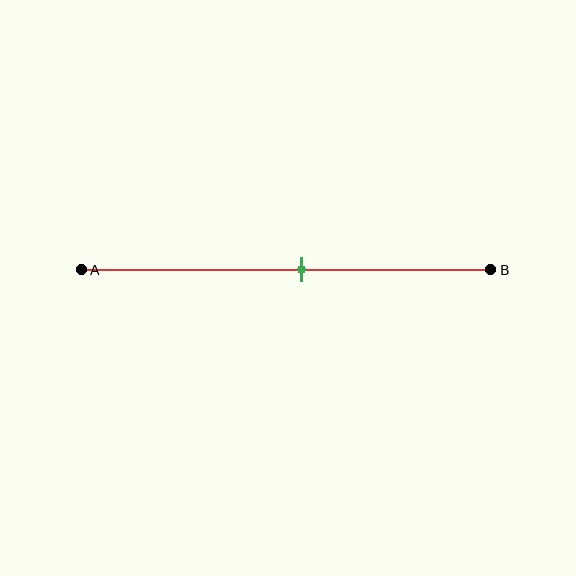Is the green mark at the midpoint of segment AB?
No, the mark is at about 55% from A, not at the 50% midpoint.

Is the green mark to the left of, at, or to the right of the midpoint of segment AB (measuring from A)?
The green mark is to the right of the midpoint of segment AB.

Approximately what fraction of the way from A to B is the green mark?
The green mark is approximately 55% of the way from A to B.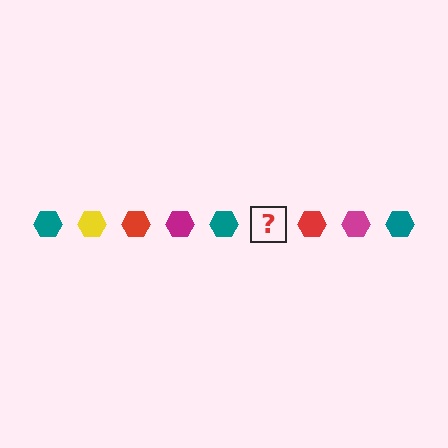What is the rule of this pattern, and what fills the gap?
The rule is that the pattern cycles through teal, yellow, red, magenta hexagons. The gap should be filled with a yellow hexagon.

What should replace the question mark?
The question mark should be replaced with a yellow hexagon.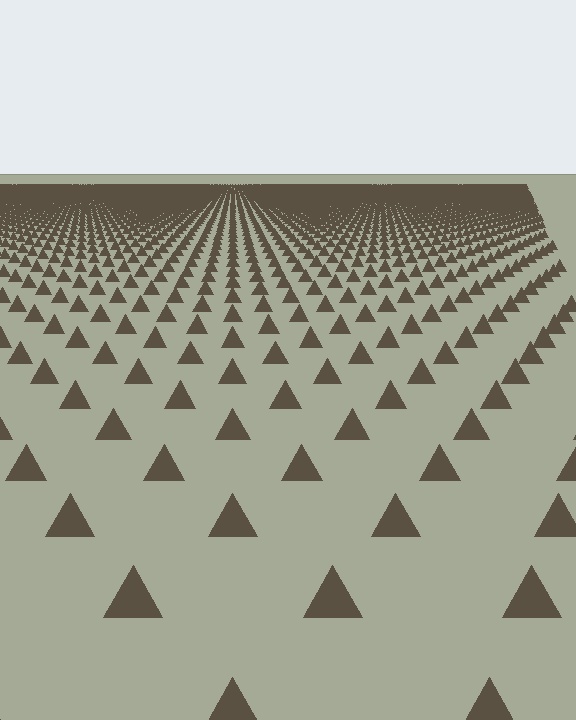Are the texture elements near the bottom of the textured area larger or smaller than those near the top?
Larger. Near the bottom, elements are closer to the viewer and appear at a bigger on-screen size.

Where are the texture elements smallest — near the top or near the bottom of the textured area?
Near the top.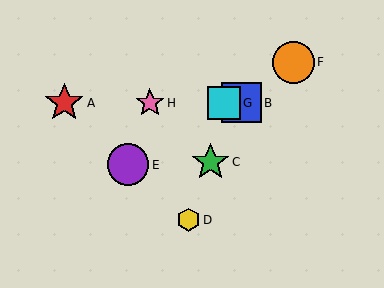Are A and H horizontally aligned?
Yes, both are at y≈103.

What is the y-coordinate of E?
Object E is at y≈165.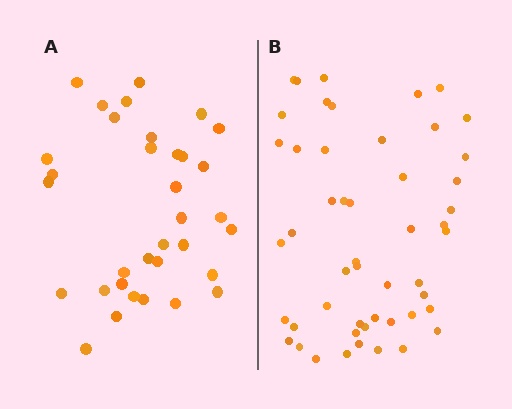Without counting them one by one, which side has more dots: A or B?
Region B (the right region) has more dots.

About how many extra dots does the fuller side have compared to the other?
Region B has approximately 15 more dots than region A.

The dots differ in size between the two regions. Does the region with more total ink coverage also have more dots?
No. Region A has more total ink coverage because its dots are larger, but region B actually contains more individual dots. Total area can be misleading — the number of items is what matters here.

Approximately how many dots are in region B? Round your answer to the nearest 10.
About 50 dots.